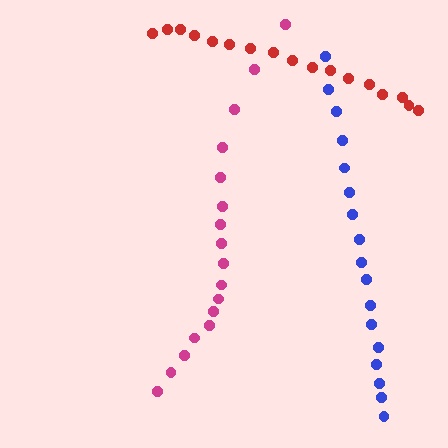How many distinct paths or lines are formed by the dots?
There are 3 distinct paths.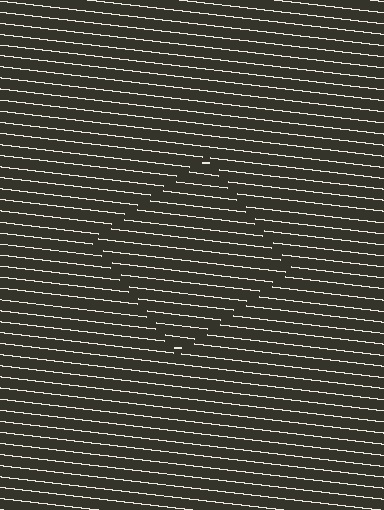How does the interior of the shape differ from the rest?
The interior of the shape contains the same grating, shifted by half a period — the contour is defined by the phase discontinuity where line-ends from the inner and outer gratings abut.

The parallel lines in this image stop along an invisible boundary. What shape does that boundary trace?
An illusory square. The interior of the shape contains the same grating, shifted by half a period — the contour is defined by the phase discontinuity where line-ends from the inner and outer gratings abut.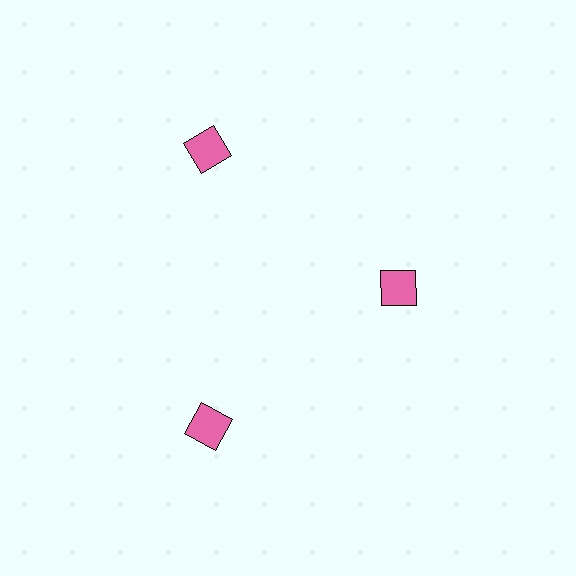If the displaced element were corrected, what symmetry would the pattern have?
It would have 3-fold rotational symmetry — the pattern would map onto itself every 120 degrees.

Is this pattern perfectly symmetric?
No. The 3 pink squares are arranged in a ring, but one element near the 3 o'clock position is pulled inward toward the center, breaking the 3-fold rotational symmetry.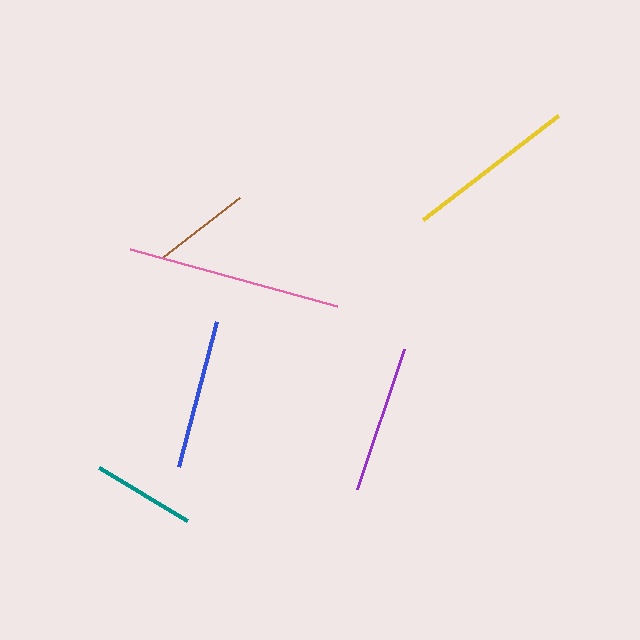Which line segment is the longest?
The pink line is the longest at approximately 214 pixels.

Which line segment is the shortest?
The brown line is the shortest at approximately 96 pixels.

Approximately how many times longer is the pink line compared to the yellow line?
The pink line is approximately 1.3 times the length of the yellow line.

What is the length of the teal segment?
The teal segment is approximately 102 pixels long.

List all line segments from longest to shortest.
From longest to shortest: pink, yellow, blue, purple, teal, brown.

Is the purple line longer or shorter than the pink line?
The pink line is longer than the purple line.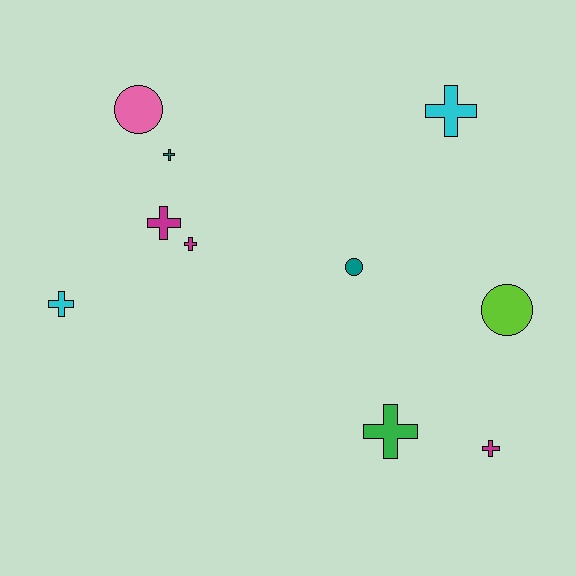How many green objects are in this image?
There is 1 green object.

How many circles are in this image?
There are 3 circles.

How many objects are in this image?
There are 10 objects.